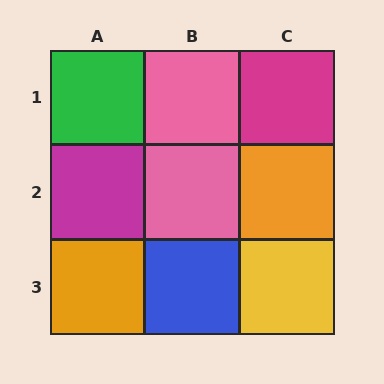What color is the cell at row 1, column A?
Green.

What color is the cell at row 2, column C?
Orange.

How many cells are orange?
2 cells are orange.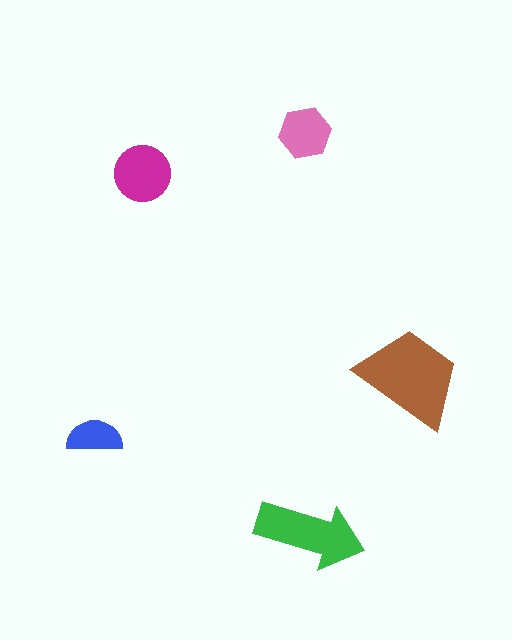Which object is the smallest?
The blue semicircle.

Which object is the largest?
The brown trapezoid.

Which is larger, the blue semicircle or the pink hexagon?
The pink hexagon.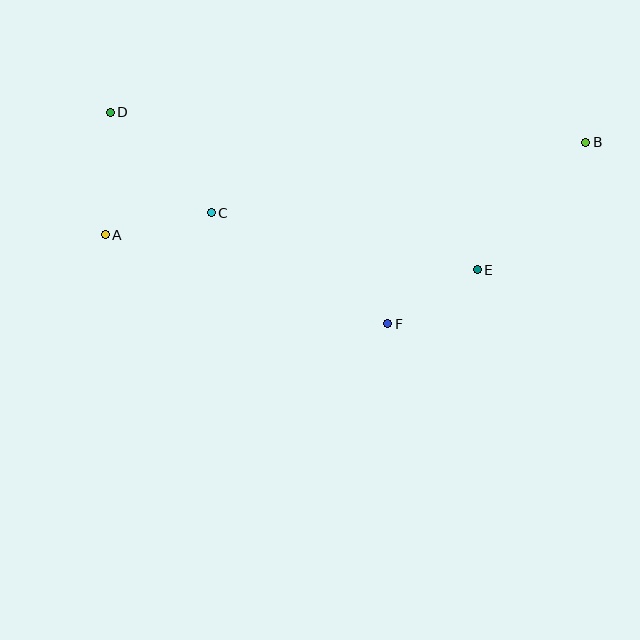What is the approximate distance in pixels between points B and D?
The distance between B and D is approximately 476 pixels.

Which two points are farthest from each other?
Points A and B are farthest from each other.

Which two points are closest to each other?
Points E and F are closest to each other.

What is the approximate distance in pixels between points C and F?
The distance between C and F is approximately 208 pixels.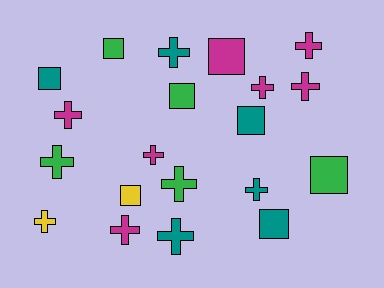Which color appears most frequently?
Magenta, with 7 objects.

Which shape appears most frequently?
Cross, with 12 objects.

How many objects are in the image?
There are 20 objects.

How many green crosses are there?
There are 2 green crosses.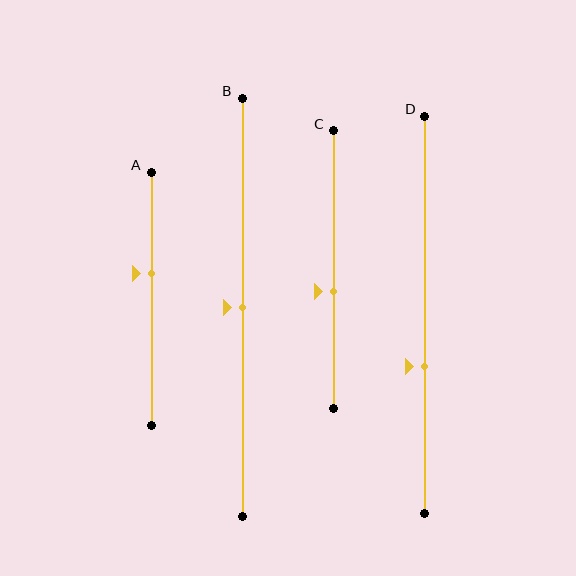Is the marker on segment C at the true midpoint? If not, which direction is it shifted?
No, the marker on segment C is shifted downward by about 8% of the segment length.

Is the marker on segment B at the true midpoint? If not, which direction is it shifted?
Yes, the marker on segment B is at the true midpoint.